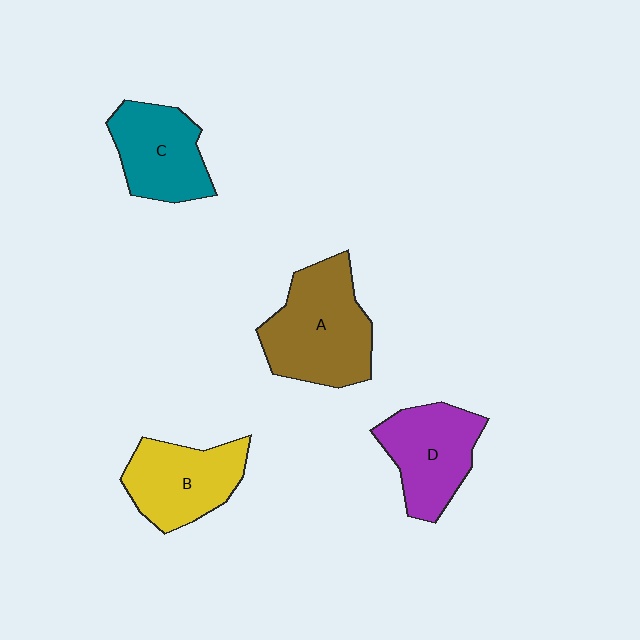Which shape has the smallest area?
Shape C (teal).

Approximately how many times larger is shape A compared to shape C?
Approximately 1.4 times.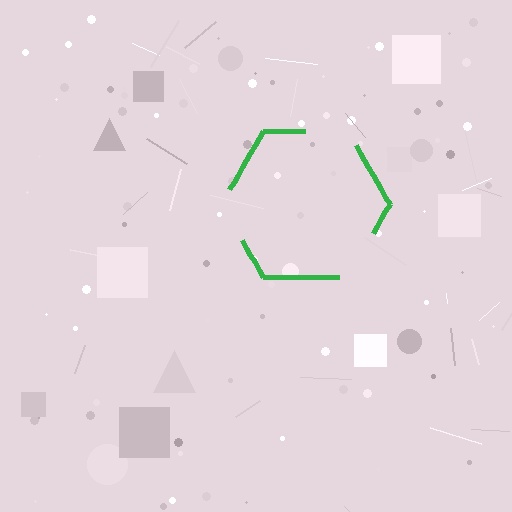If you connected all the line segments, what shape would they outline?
They would outline a hexagon.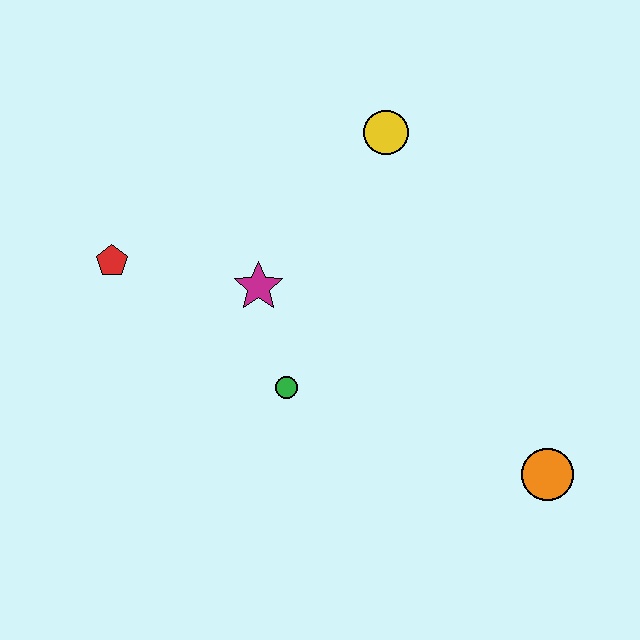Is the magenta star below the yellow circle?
Yes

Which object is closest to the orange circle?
The green circle is closest to the orange circle.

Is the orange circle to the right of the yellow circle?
Yes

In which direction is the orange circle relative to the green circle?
The orange circle is to the right of the green circle.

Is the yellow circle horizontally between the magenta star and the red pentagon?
No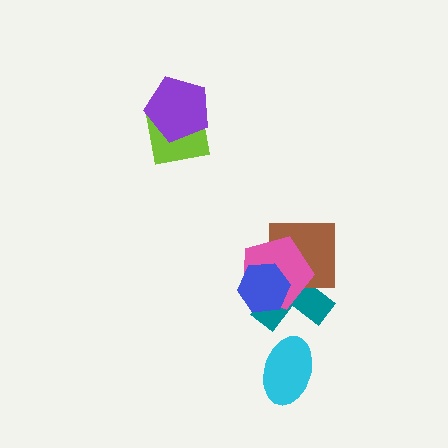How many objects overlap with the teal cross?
3 objects overlap with the teal cross.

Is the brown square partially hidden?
Yes, it is partially covered by another shape.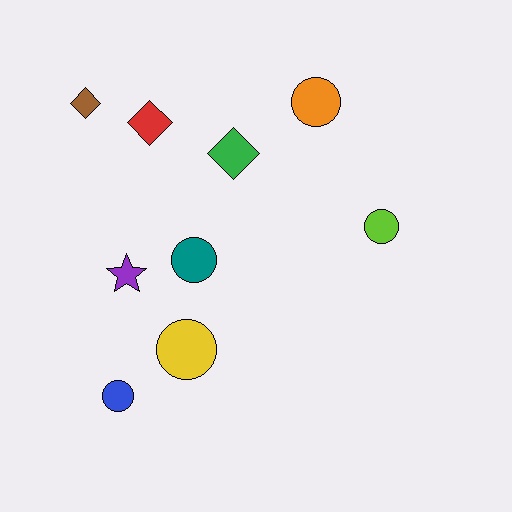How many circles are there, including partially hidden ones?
There are 5 circles.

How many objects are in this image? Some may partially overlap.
There are 9 objects.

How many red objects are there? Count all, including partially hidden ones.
There is 1 red object.